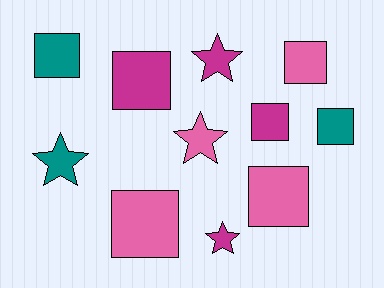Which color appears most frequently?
Pink, with 4 objects.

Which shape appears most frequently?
Square, with 7 objects.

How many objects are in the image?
There are 11 objects.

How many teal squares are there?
There are 2 teal squares.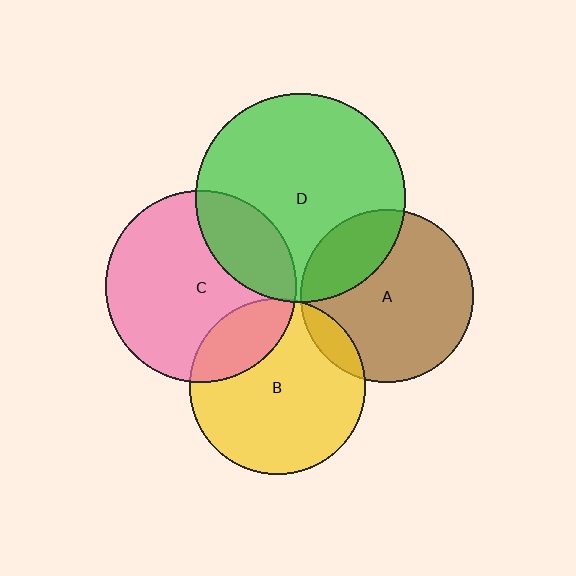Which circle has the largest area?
Circle D (green).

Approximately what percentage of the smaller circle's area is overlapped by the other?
Approximately 5%.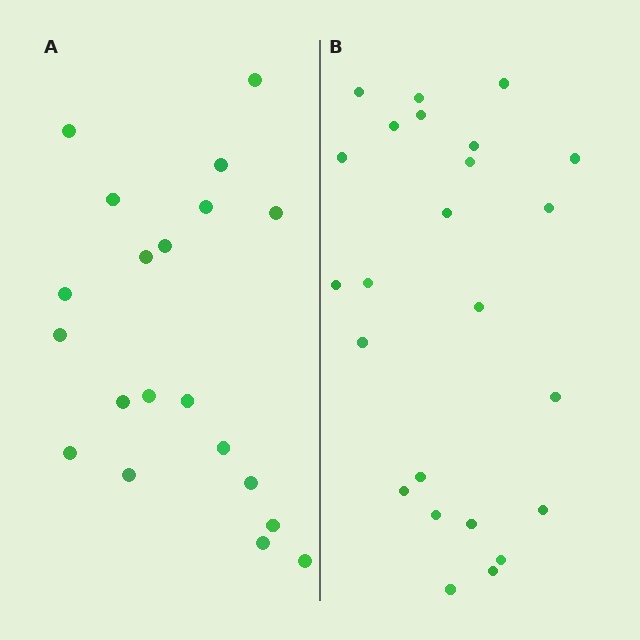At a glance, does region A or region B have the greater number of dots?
Region B (the right region) has more dots.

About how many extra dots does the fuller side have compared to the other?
Region B has about 4 more dots than region A.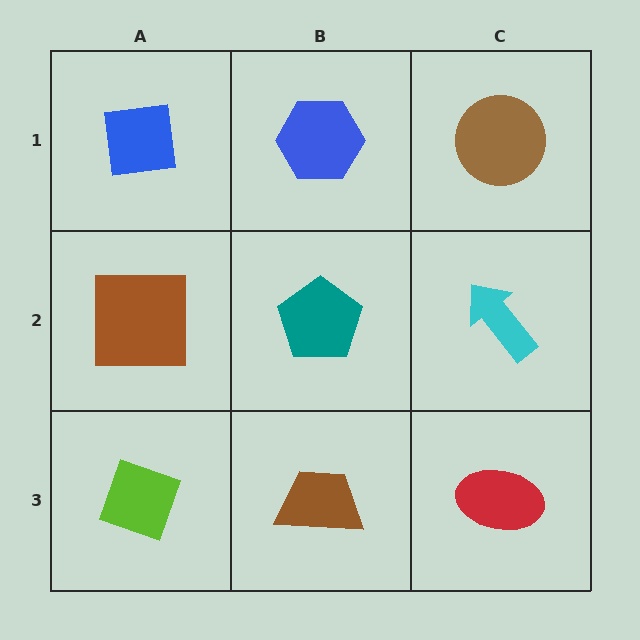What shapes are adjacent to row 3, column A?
A brown square (row 2, column A), a brown trapezoid (row 3, column B).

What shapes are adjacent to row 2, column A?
A blue square (row 1, column A), a lime diamond (row 3, column A), a teal pentagon (row 2, column B).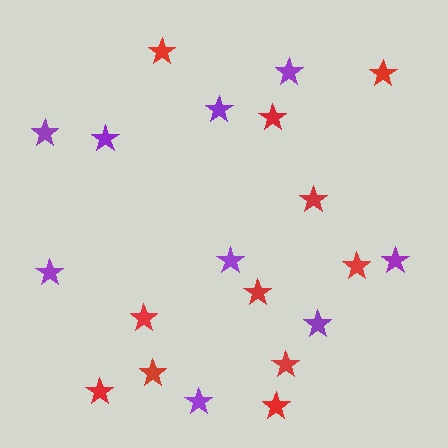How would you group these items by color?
There are 2 groups: one group of purple stars (9) and one group of red stars (11).